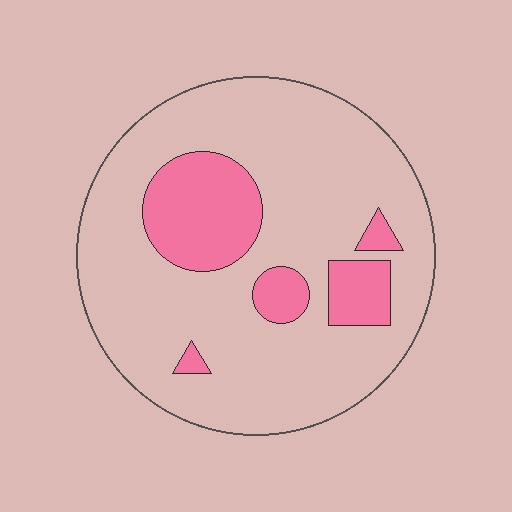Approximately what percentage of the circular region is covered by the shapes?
Approximately 20%.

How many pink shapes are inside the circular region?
5.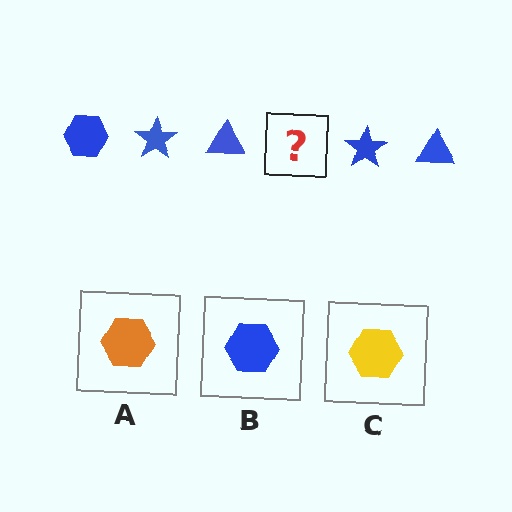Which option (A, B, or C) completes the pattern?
B.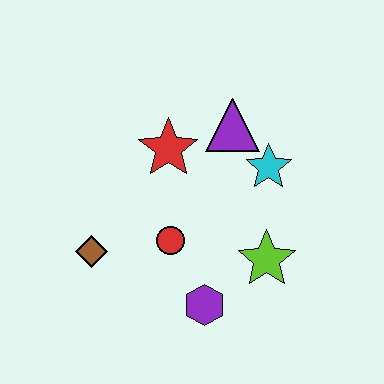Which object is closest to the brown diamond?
The red circle is closest to the brown diamond.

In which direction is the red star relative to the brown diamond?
The red star is above the brown diamond.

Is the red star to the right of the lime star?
No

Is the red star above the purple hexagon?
Yes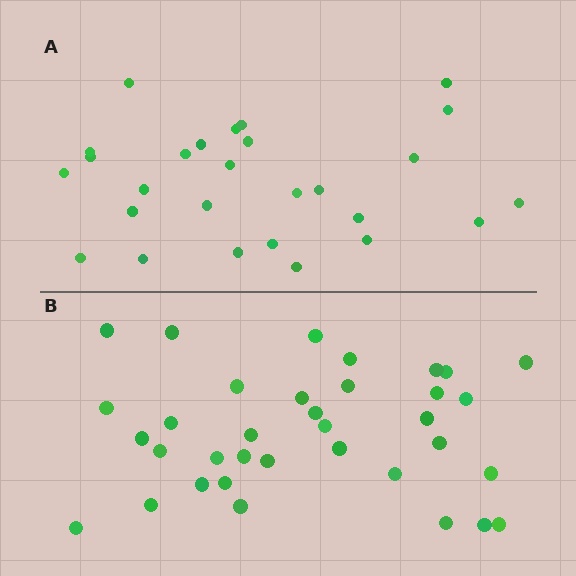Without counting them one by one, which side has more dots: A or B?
Region B (the bottom region) has more dots.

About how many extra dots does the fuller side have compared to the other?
Region B has roughly 8 or so more dots than region A.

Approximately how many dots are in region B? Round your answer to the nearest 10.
About 40 dots. (The exact count is 35, which rounds to 40.)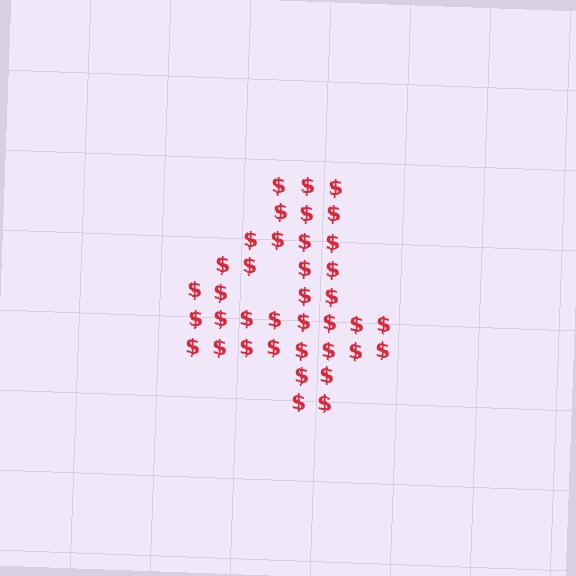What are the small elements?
The small elements are dollar signs.